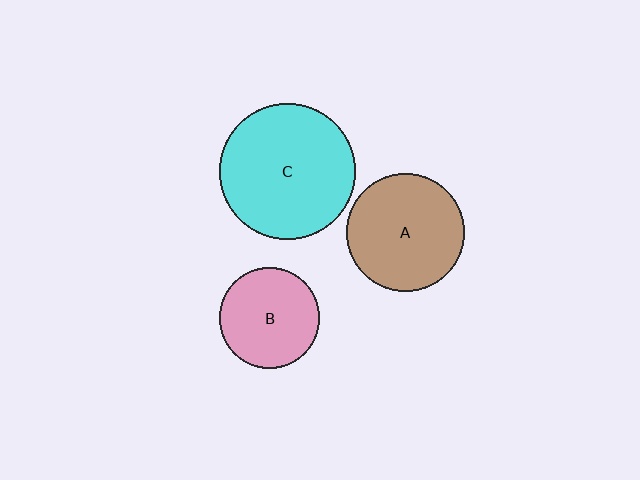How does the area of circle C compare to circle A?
Approximately 1.3 times.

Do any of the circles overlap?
No, none of the circles overlap.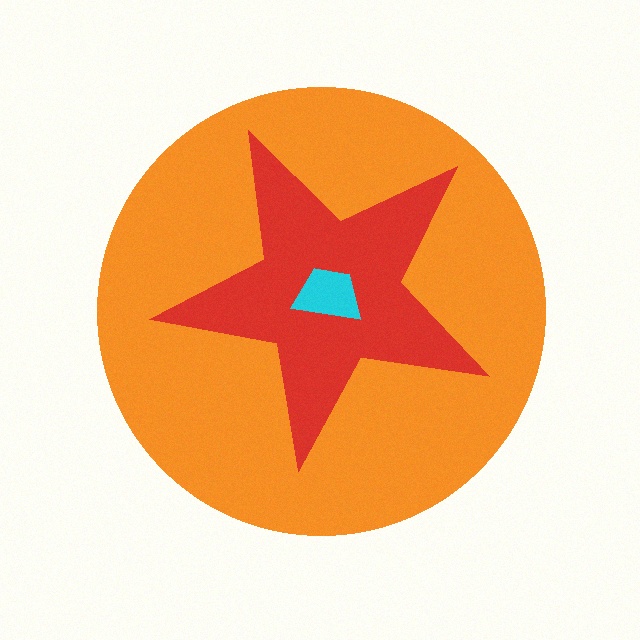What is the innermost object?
The cyan trapezoid.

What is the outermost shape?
The orange circle.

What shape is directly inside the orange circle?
The red star.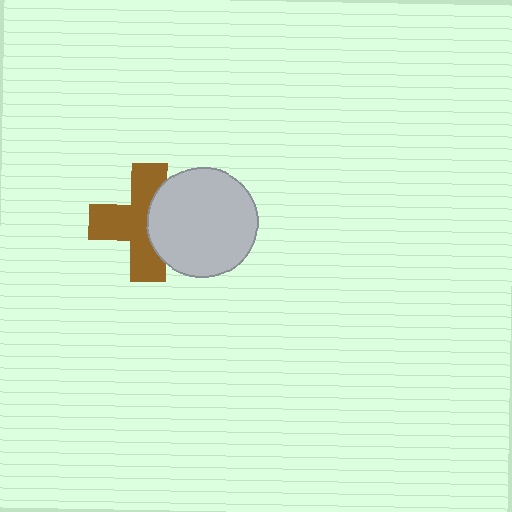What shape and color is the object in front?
The object in front is a light gray circle.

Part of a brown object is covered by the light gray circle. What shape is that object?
It is a cross.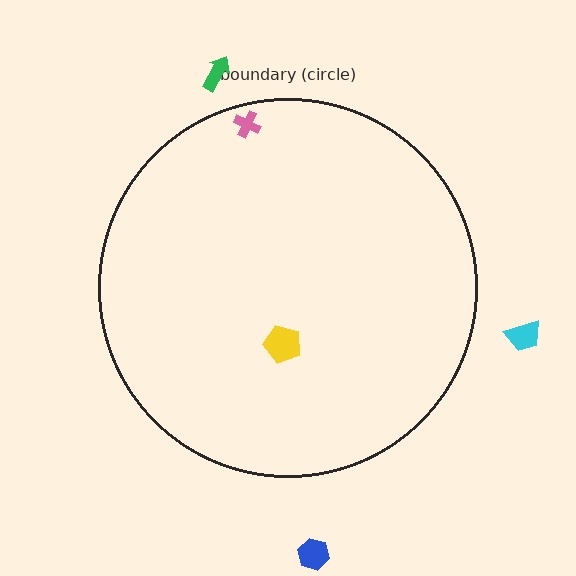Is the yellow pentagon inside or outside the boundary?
Inside.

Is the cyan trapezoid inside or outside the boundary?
Outside.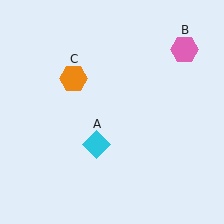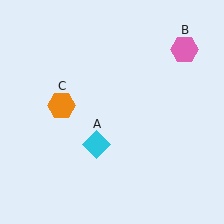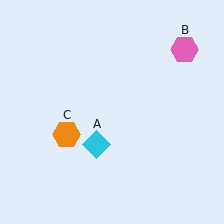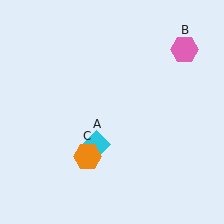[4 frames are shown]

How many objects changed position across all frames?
1 object changed position: orange hexagon (object C).